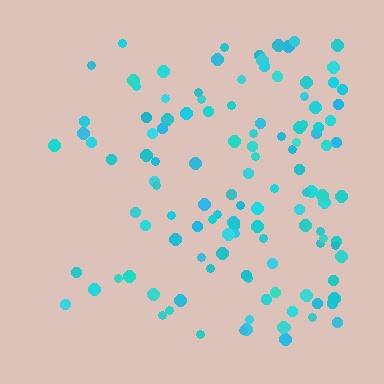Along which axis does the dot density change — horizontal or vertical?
Horizontal.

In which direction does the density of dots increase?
From left to right, with the right side densest.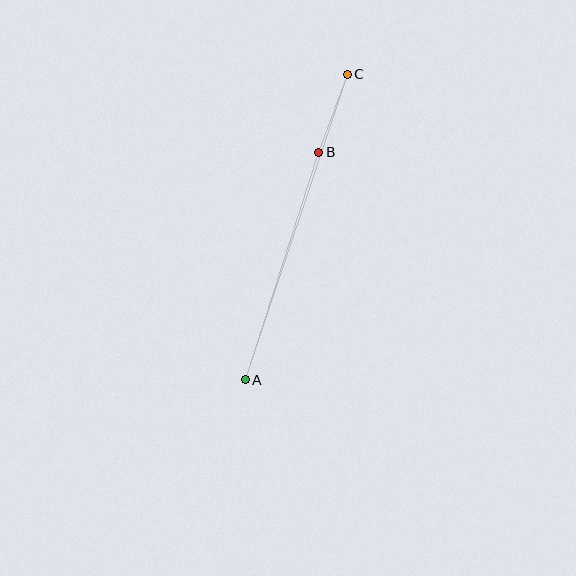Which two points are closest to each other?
Points B and C are closest to each other.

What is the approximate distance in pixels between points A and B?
The distance between A and B is approximately 239 pixels.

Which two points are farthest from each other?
Points A and C are farthest from each other.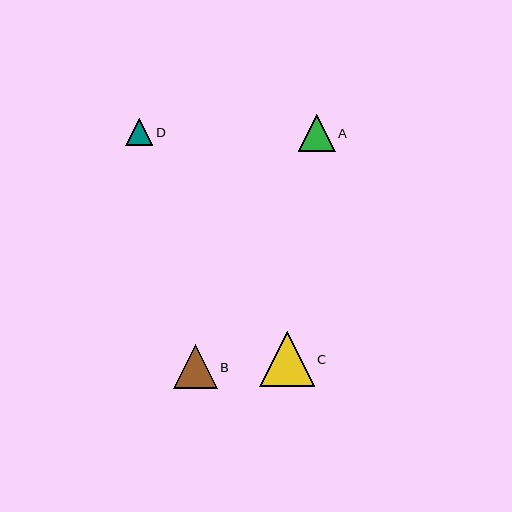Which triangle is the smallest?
Triangle D is the smallest with a size of approximately 27 pixels.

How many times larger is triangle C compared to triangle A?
Triangle C is approximately 1.5 times the size of triangle A.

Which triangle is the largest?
Triangle C is the largest with a size of approximately 54 pixels.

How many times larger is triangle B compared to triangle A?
Triangle B is approximately 1.2 times the size of triangle A.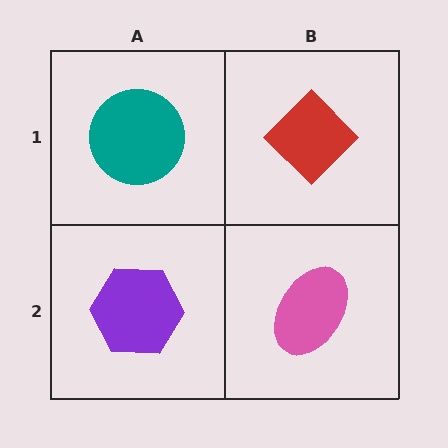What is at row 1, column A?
A teal circle.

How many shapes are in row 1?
2 shapes.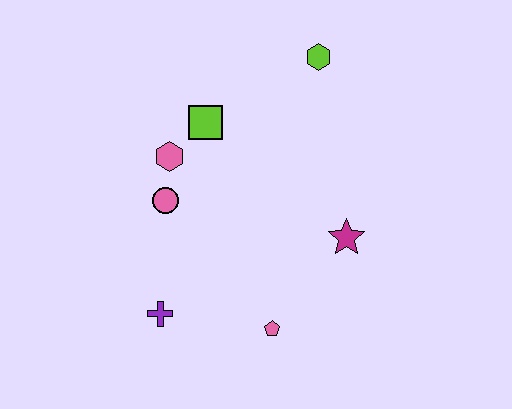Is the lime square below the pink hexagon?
No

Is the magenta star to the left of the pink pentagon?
No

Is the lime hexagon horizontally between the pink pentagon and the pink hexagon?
No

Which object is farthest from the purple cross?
The lime hexagon is farthest from the purple cross.